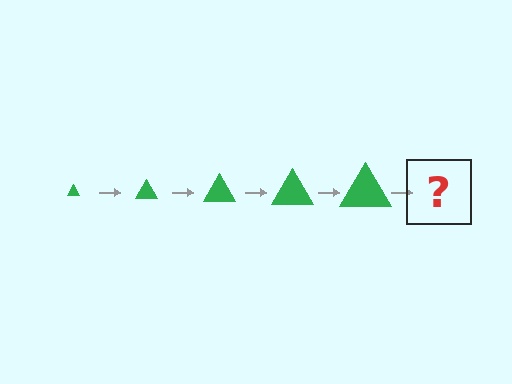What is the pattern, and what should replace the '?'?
The pattern is that the triangle gets progressively larger each step. The '?' should be a green triangle, larger than the previous one.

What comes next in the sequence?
The next element should be a green triangle, larger than the previous one.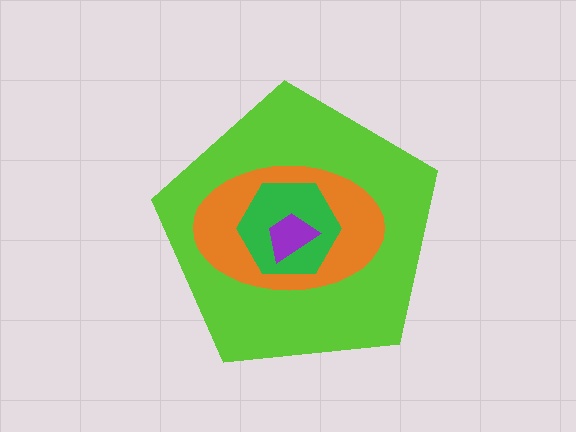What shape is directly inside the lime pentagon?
The orange ellipse.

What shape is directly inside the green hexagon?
The purple trapezoid.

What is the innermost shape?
The purple trapezoid.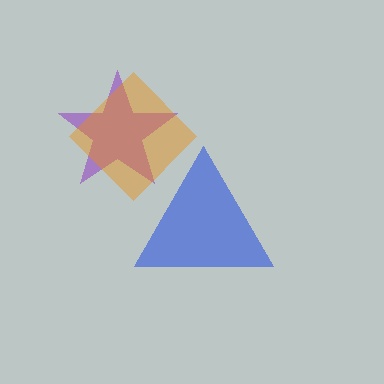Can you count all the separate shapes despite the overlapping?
Yes, there are 3 separate shapes.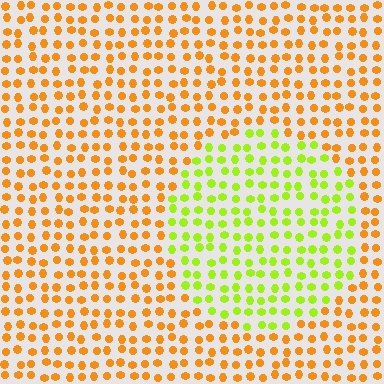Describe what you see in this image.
The image is filled with small orange elements in a uniform arrangement. A circle-shaped region is visible where the elements are tinted to a slightly different hue, forming a subtle color boundary.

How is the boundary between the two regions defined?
The boundary is defined purely by a slight shift in hue (about 51 degrees). Spacing, size, and orientation are identical on both sides.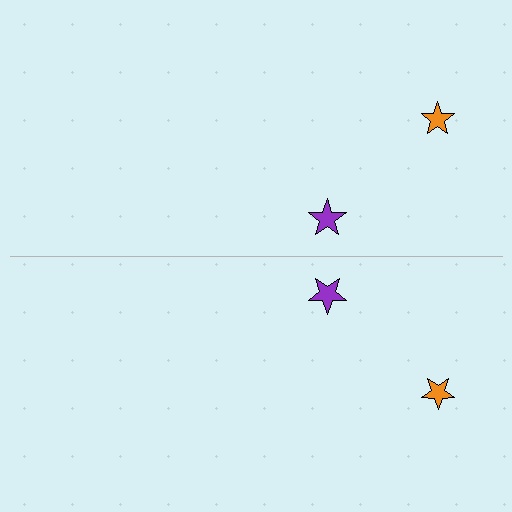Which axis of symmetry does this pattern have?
The pattern has a horizontal axis of symmetry running through the center of the image.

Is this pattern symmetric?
Yes, this pattern has bilateral (reflection) symmetry.